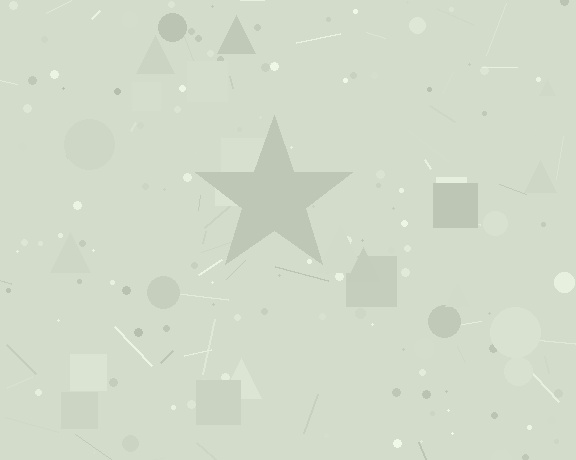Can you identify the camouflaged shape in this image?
The camouflaged shape is a star.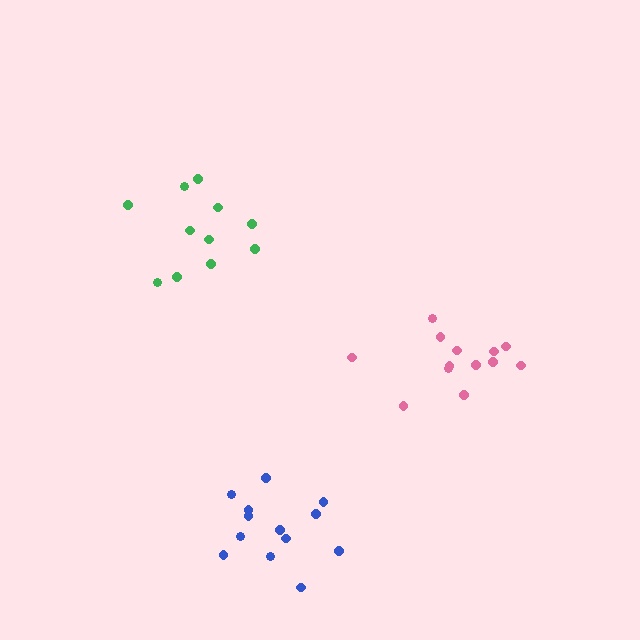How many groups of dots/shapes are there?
There are 3 groups.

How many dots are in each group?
Group 1: 13 dots, Group 2: 12 dots, Group 3: 13 dots (38 total).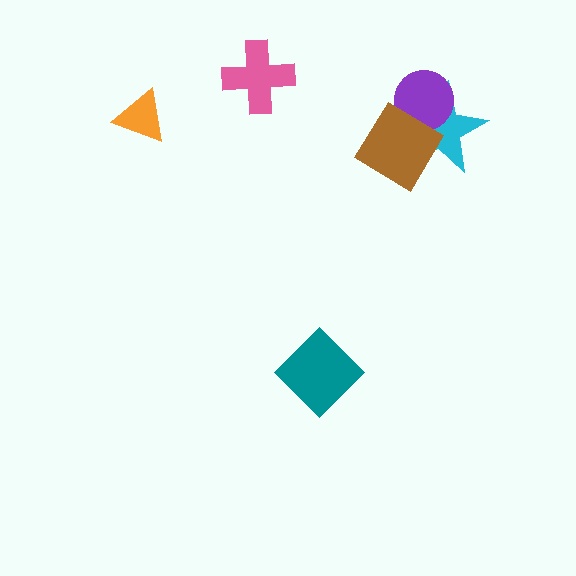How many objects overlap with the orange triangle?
0 objects overlap with the orange triangle.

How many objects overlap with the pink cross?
0 objects overlap with the pink cross.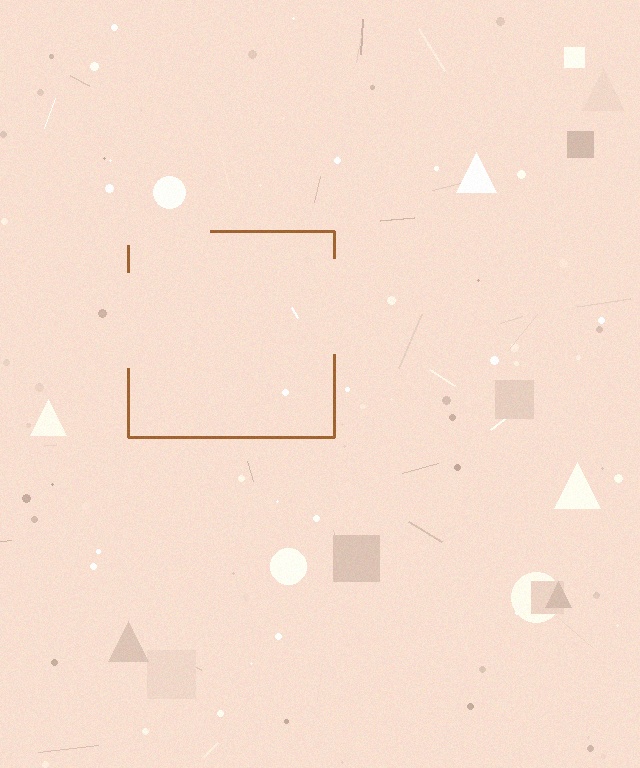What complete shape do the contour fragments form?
The contour fragments form a square.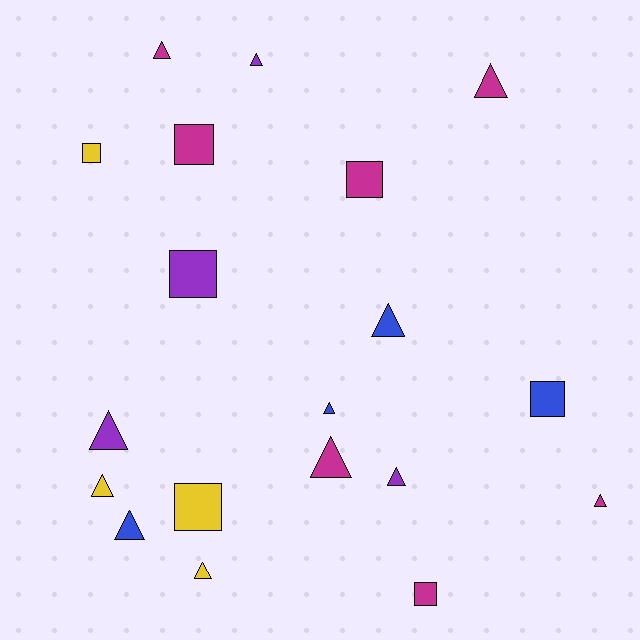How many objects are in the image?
There are 19 objects.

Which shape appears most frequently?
Triangle, with 12 objects.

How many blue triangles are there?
There are 3 blue triangles.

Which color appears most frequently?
Magenta, with 7 objects.